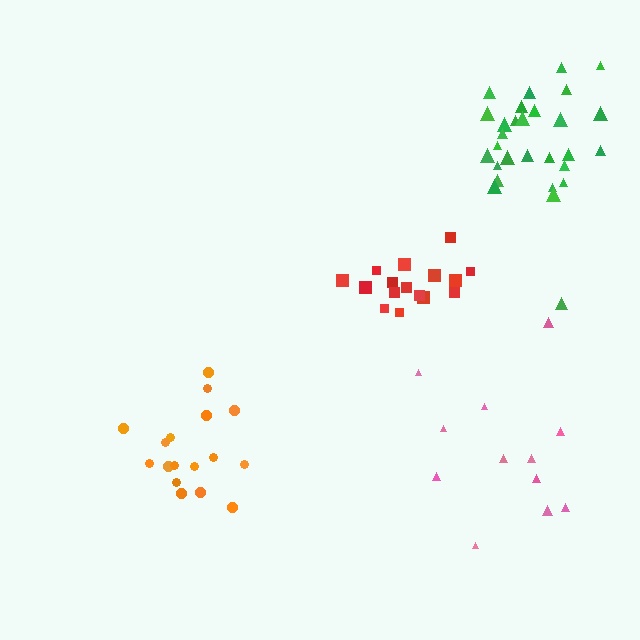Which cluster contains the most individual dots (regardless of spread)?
Green (29).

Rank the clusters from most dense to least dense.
green, red, orange, pink.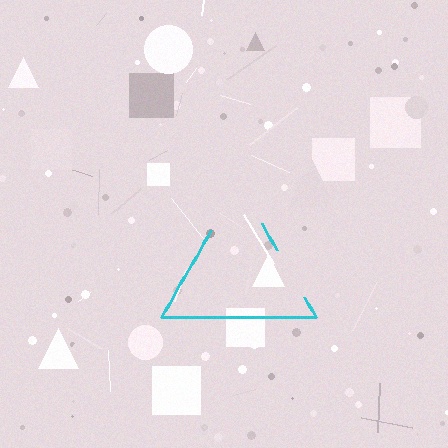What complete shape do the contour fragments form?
The contour fragments form a triangle.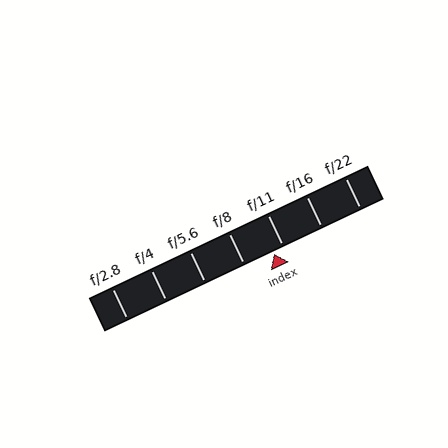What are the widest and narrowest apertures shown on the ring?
The widest aperture shown is f/2.8 and the narrowest is f/22.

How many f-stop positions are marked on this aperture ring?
There are 7 f-stop positions marked.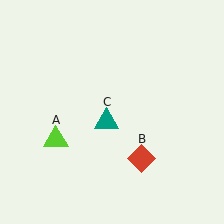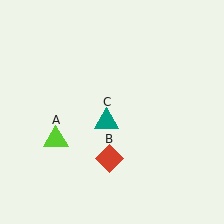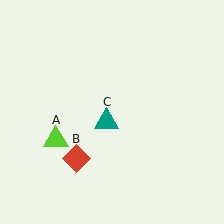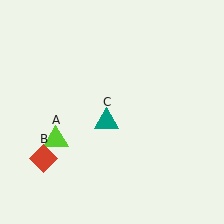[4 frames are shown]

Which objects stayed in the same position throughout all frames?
Lime triangle (object A) and teal triangle (object C) remained stationary.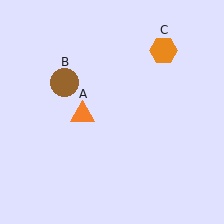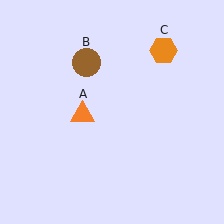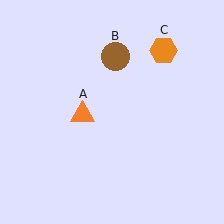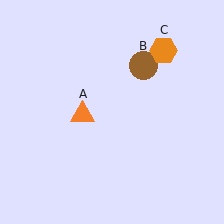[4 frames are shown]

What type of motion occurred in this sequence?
The brown circle (object B) rotated clockwise around the center of the scene.